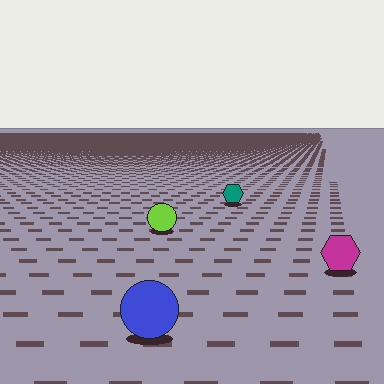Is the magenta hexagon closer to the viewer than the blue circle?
No. The blue circle is closer — you can tell from the texture gradient: the ground texture is coarser near it.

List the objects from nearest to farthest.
From nearest to farthest: the blue circle, the magenta hexagon, the lime circle, the teal hexagon.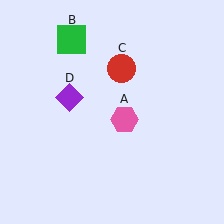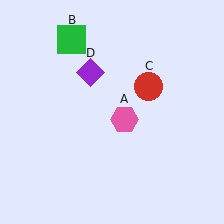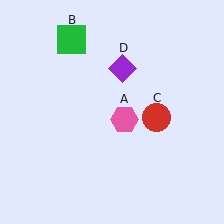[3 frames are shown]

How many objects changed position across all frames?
2 objects changed position: red circle (object C), purple diamond (object D).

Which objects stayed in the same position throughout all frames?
Pink hexagon (object A) and green square (object B) remained stationary.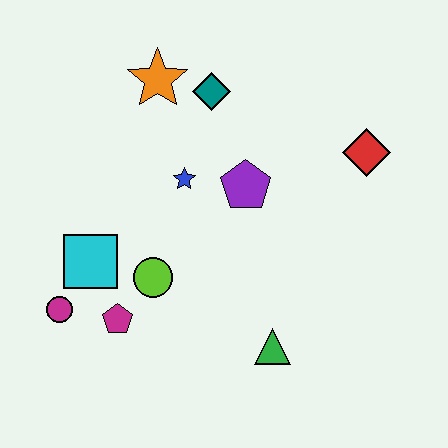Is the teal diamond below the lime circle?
No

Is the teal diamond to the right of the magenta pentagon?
Yes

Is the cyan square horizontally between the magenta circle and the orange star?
Yes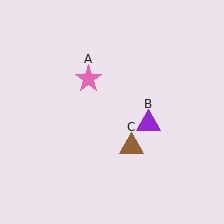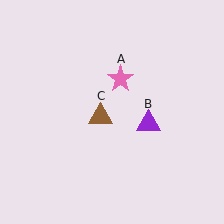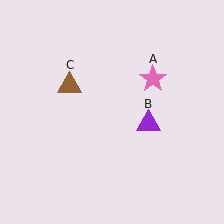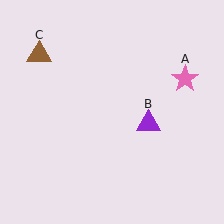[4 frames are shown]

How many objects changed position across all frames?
2 objects changed position: pink star (object A), brown triangle (object C).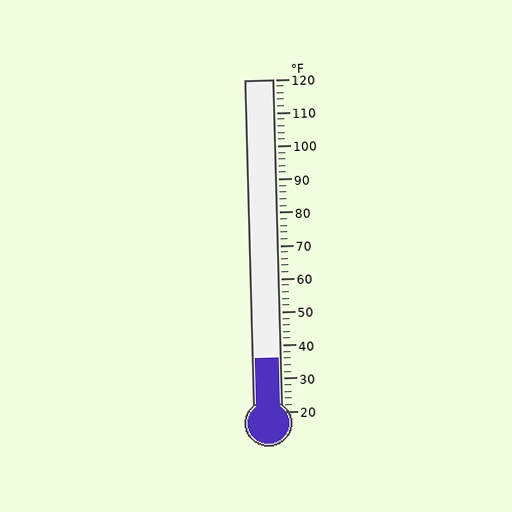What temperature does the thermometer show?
The thermometer shows approximately 36°F.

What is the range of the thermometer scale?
The thermometer scale ranges from 20°F to 120°F.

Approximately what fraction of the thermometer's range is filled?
The thermometer is filled to approximately 15% of its range.